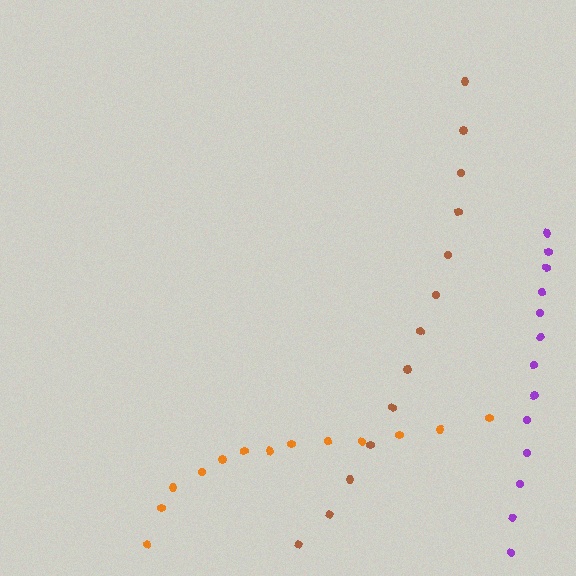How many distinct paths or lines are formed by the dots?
There are 3 distinct paths.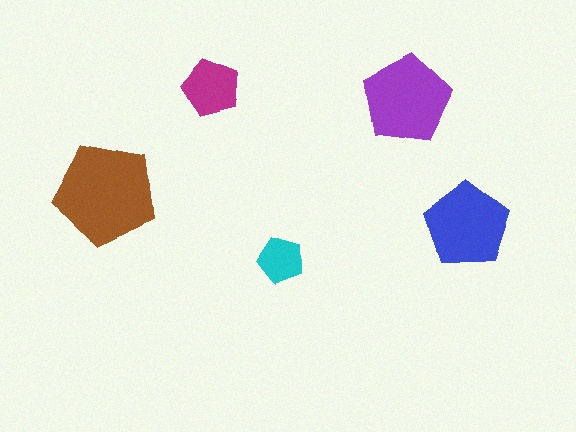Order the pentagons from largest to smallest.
the brown one, the purple one, the blue one, the magenta one, the cyan one.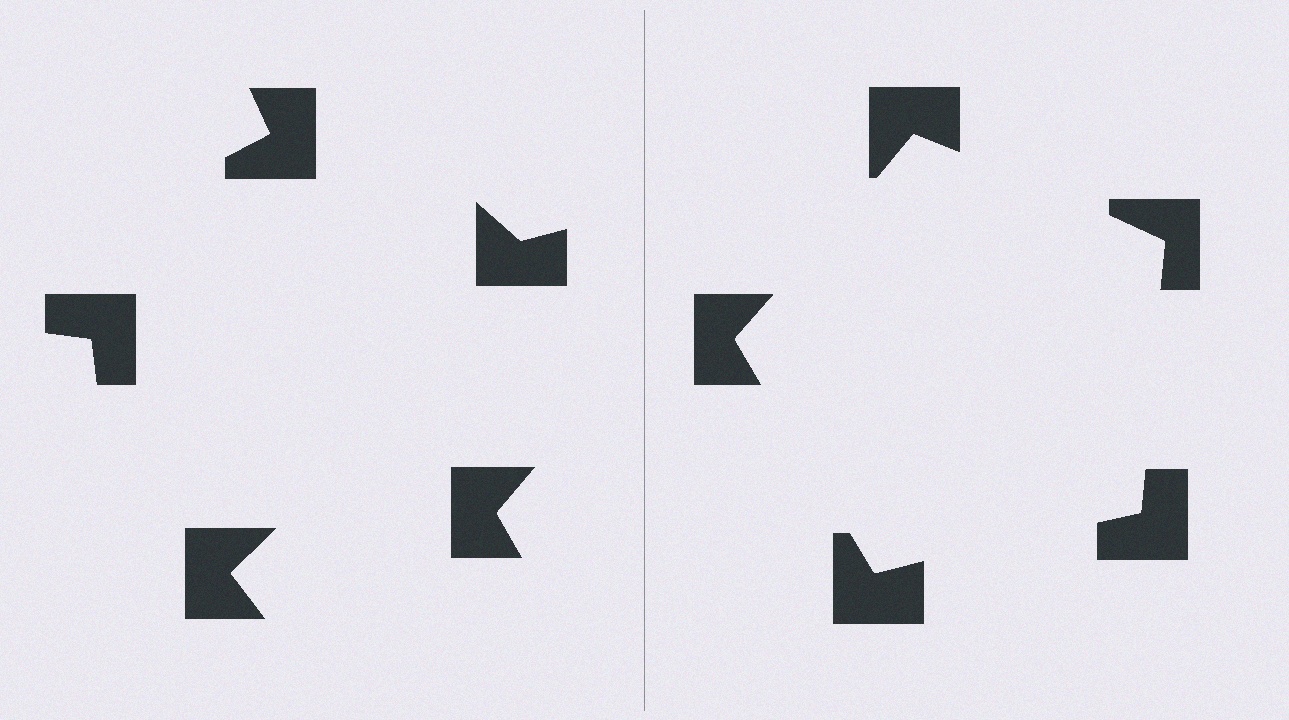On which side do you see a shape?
An illusory pentagon appears on the right side. On the left side the wedge cuts are rotated, so no coherent shape forms.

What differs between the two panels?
The notched squares are positioned identically on both sides; only the wedge orientations differ. On the right they align to a pentagon; on the left they are misaligned.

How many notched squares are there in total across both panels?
10 — 5 on each side.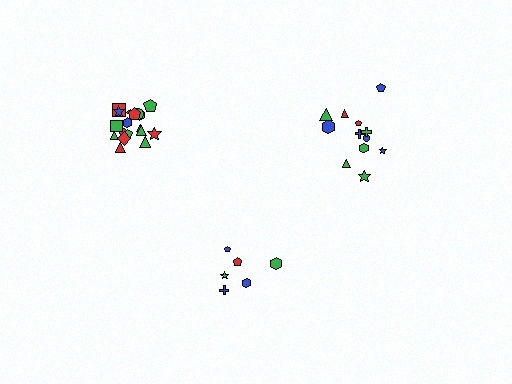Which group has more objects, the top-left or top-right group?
The top-left group.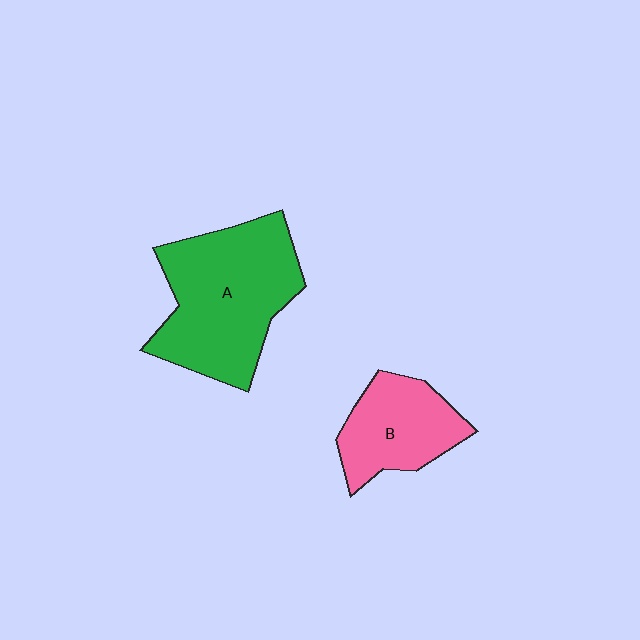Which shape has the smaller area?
Shape B (pink).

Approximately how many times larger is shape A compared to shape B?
Approximately 1.8 times.